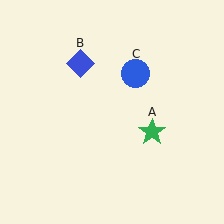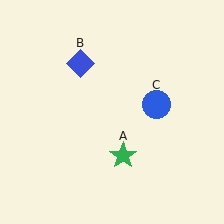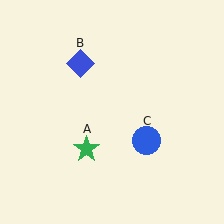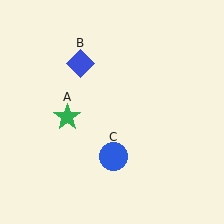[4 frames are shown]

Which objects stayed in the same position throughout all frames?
Blue diamond (object B) remained stationary.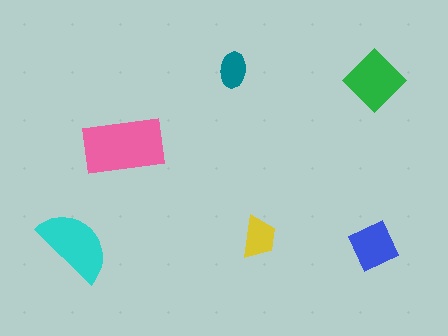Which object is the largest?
The pink rectangle.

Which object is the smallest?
The teal ellipse.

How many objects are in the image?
There are 6 objects in the image.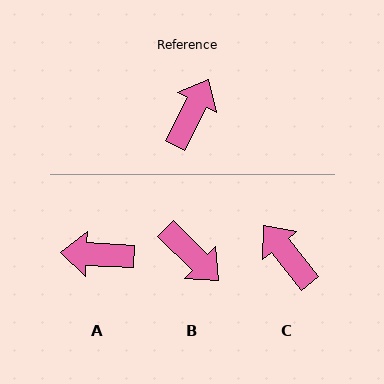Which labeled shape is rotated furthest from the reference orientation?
A, about 115 degrees away.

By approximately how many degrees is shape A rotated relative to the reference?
Approximately 115 degrees counter-clockwise.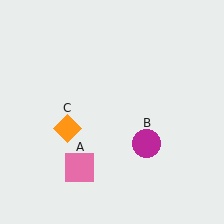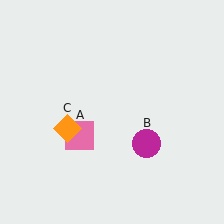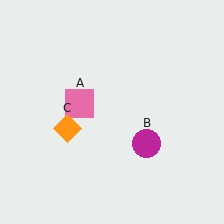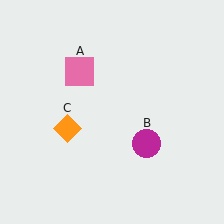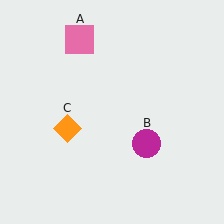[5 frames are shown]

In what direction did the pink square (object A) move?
The pink square (object A) moved up.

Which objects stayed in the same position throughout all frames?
Magenta circle (object B) and orange diamond (object C) remained stationary.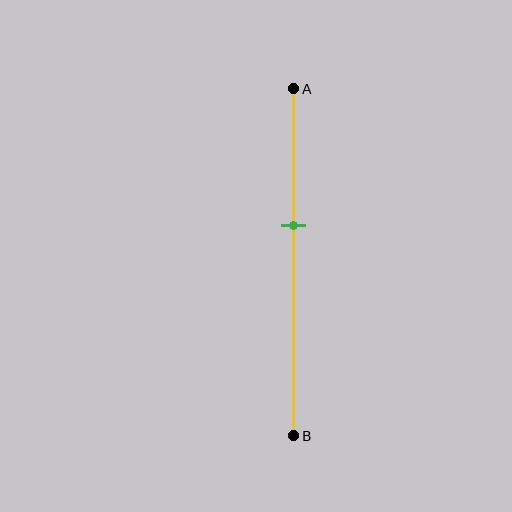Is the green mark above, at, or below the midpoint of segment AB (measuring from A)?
The green mark is above the midpoint of segment AB.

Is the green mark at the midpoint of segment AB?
No, the mark is at about 40% from A, not at the 50% midpoint.